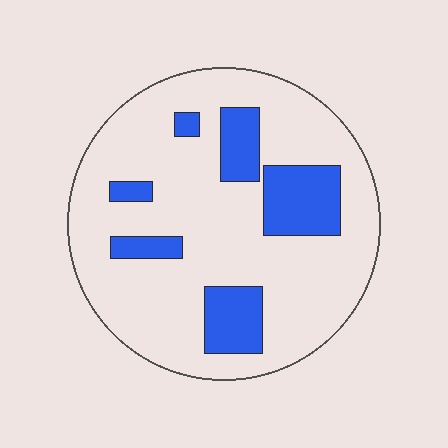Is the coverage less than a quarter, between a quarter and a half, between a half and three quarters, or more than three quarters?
Less than a quarter.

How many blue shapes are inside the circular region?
6.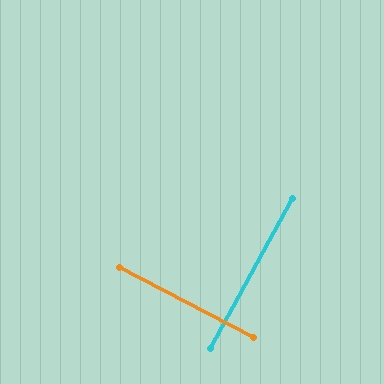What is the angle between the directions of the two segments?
Approximately 89 degrees.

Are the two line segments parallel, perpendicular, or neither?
Perpendicular — they meet at approximately 89°.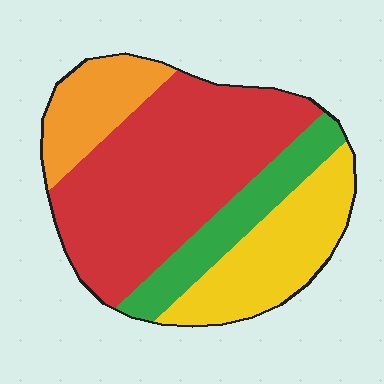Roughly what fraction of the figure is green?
Green takes up about one sixth (1/6) of the figure.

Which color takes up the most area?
Red, at roughly 50%.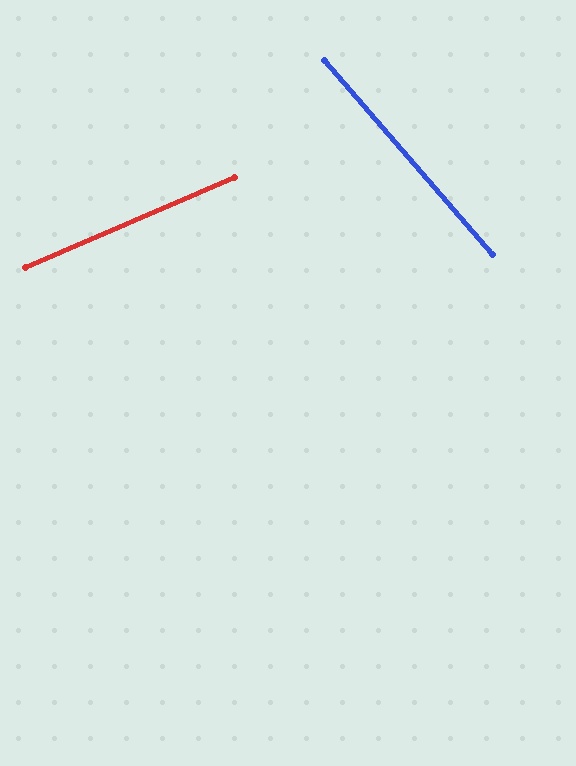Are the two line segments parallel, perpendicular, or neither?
Neither parallel nor perpendicular — they differ by about 73°.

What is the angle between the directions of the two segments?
Approximately 73 degrees.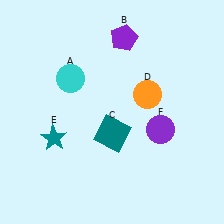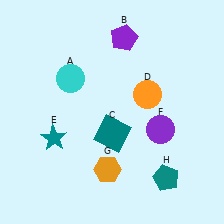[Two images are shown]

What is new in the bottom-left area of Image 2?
An orange hexagon (G) was added in the bottom-left area of Image 2.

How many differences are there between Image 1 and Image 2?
There are 2 differences between the two images.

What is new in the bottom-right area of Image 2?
A teal pentagon (H) was added in the bottom-right area of Image 2.